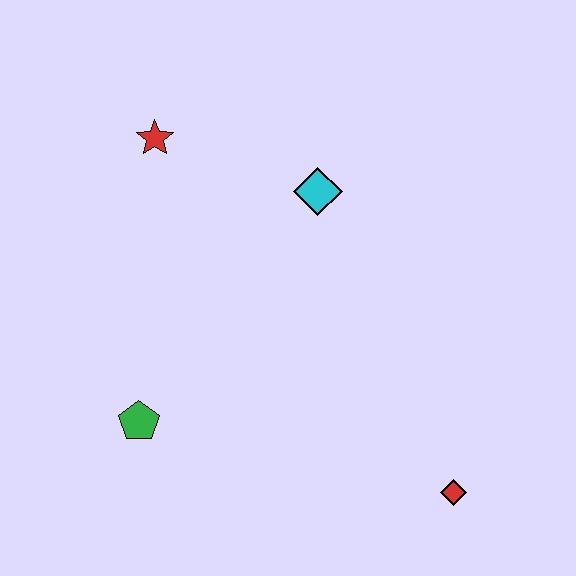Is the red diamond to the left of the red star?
No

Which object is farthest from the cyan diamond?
The red diamond is farthest from the cyan diamond.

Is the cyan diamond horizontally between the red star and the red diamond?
Yes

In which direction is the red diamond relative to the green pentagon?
The red diamond is to the right of the green pentagon.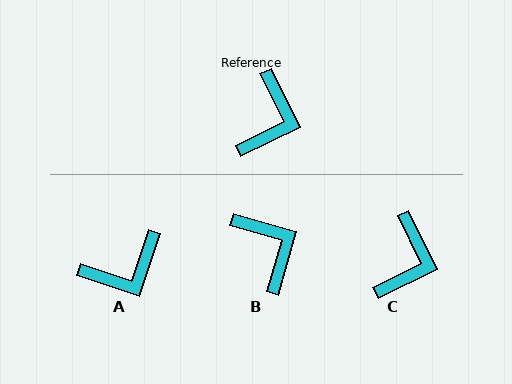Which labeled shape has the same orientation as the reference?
C.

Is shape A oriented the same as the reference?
No, it is off by about 44 degrees.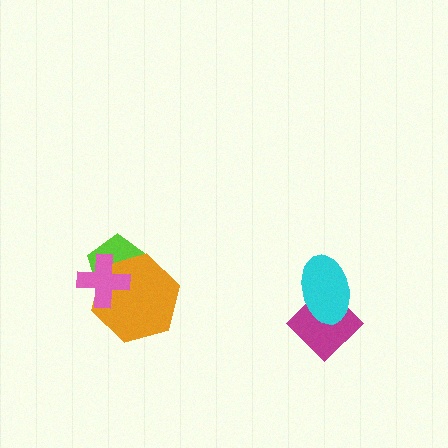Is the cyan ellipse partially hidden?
No, no other shape covers it.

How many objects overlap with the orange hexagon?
2 objects overlap with the orange hexagon.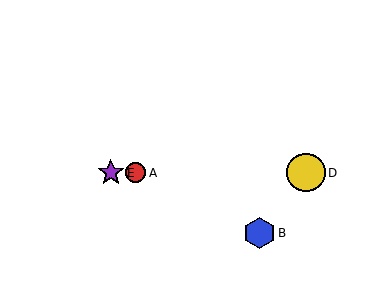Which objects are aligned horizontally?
Objects A, C, D, E are aligned horizontally.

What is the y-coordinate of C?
Object C is at y≈173.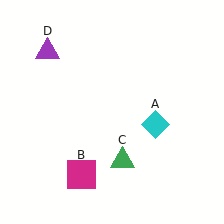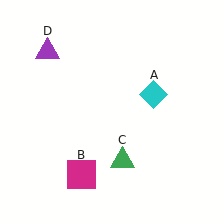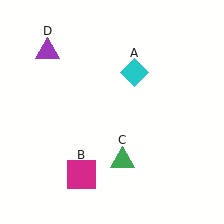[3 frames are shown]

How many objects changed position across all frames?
1 object changed position: cyan diamond (object A).